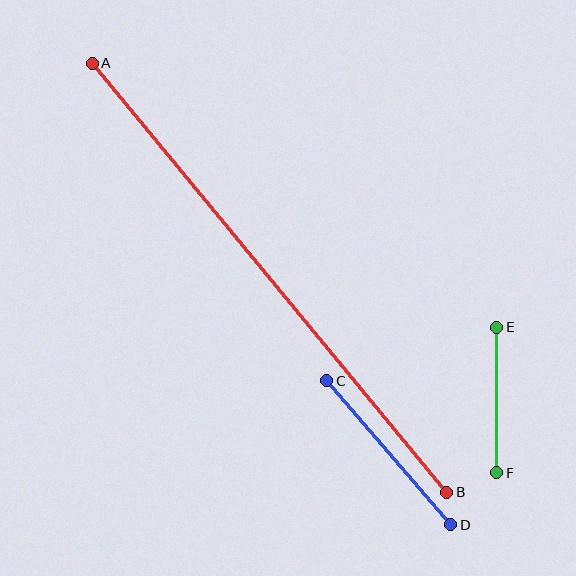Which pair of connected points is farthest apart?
Points A and B are farthest apart.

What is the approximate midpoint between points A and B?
The midpoint is at approximately (269, 278) pixels.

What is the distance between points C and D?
The distance is approximately 190 pixels.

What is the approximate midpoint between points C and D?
The midpoint is at approximately (389, 453) pixels.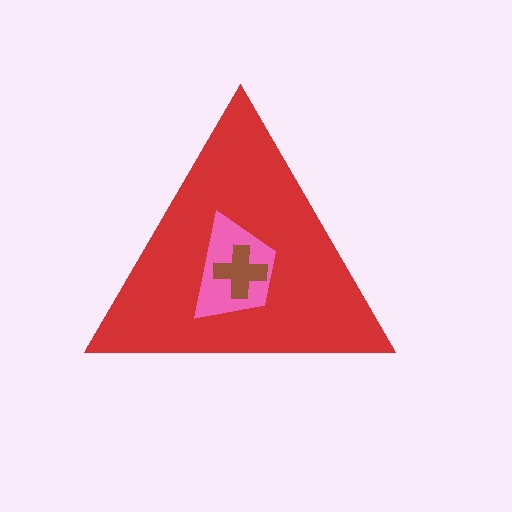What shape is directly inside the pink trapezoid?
The brown cross.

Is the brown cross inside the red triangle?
Yes.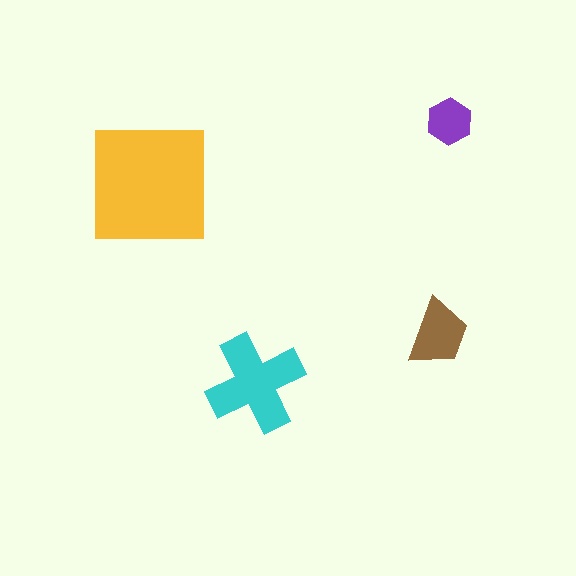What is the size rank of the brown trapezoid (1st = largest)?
3rd.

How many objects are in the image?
There are 4 objects in the image.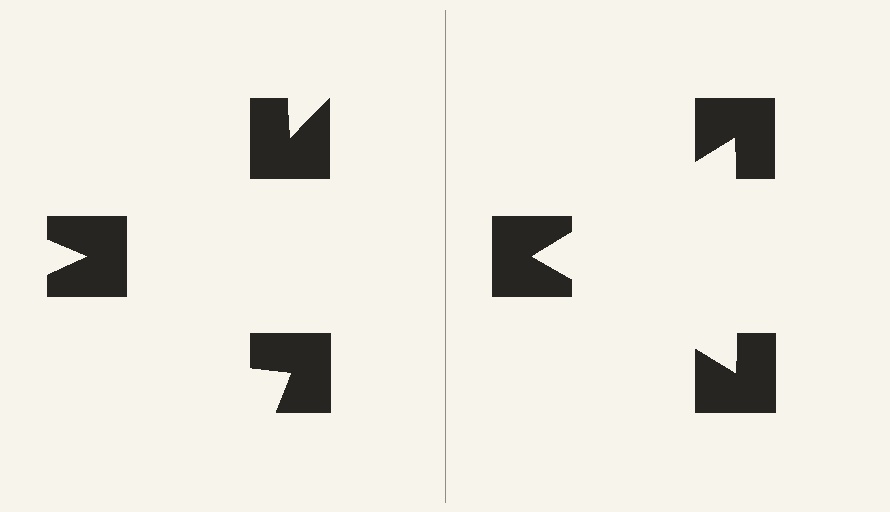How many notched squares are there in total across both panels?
6 — 3 on each side.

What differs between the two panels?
The notched squares are positioned identically on both sides; only the wedge orientations differ. On the right they align to a triangle; on the left they are misaligned.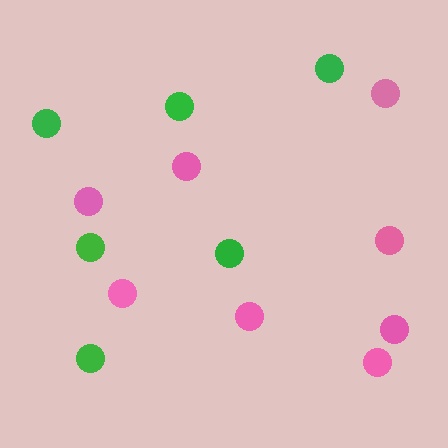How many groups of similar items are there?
There are 2 groups: one group of green circles (6) and one group of pink circles (8).